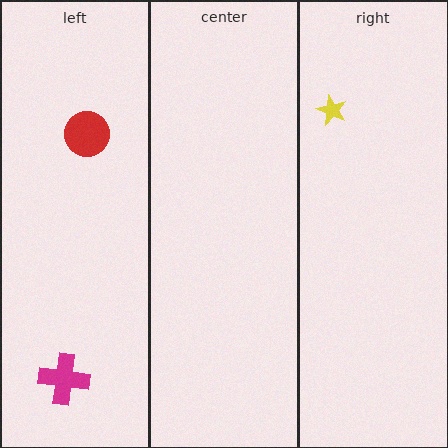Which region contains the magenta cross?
The left region.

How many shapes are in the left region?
2.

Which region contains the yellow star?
The right region.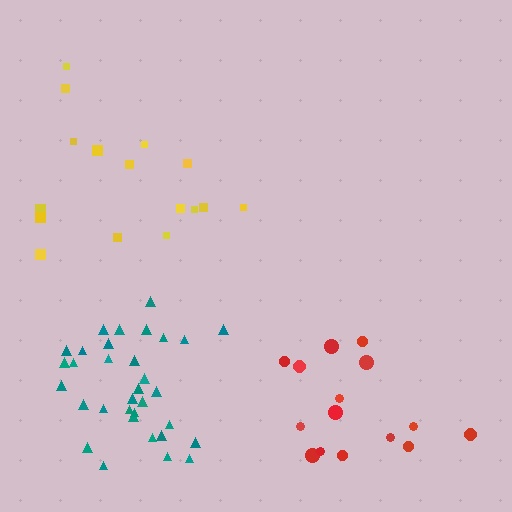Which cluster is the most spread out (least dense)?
Red.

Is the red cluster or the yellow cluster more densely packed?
Yellow.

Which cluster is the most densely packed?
Teal.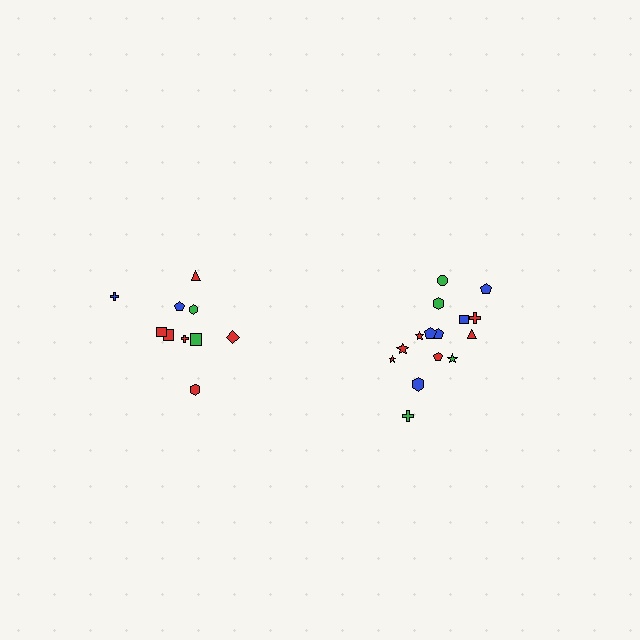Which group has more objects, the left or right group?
The right group.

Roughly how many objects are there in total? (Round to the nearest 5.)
Roughly 25 objects in total.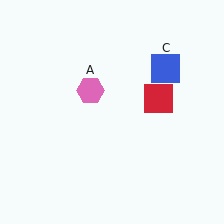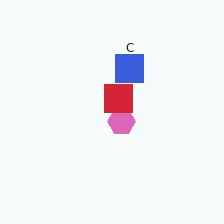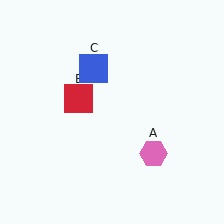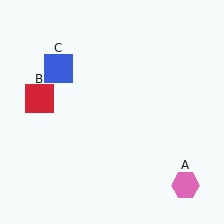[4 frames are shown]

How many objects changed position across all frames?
3 objects changed position: pink hexagon (object A), red square (object B), blue square (object C).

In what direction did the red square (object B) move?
The red square (object B) moved left.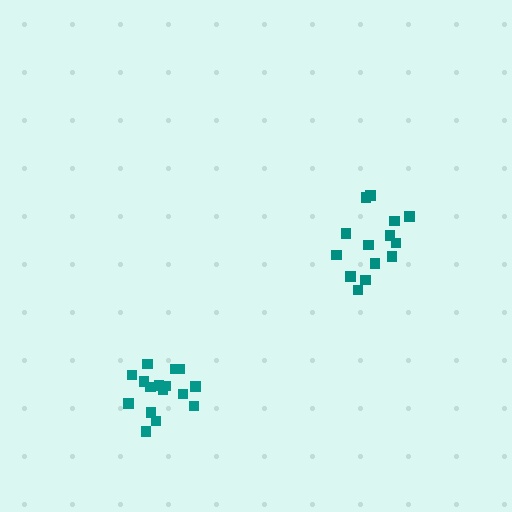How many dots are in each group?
Group 1: 14 dots, Group 2: 16 dots (30 total).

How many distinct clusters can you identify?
There are 2 distinct clusters.